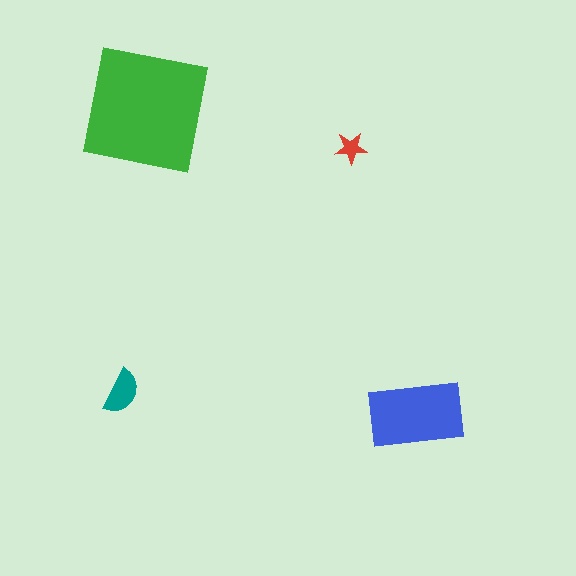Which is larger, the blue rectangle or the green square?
The green square.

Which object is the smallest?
The red star.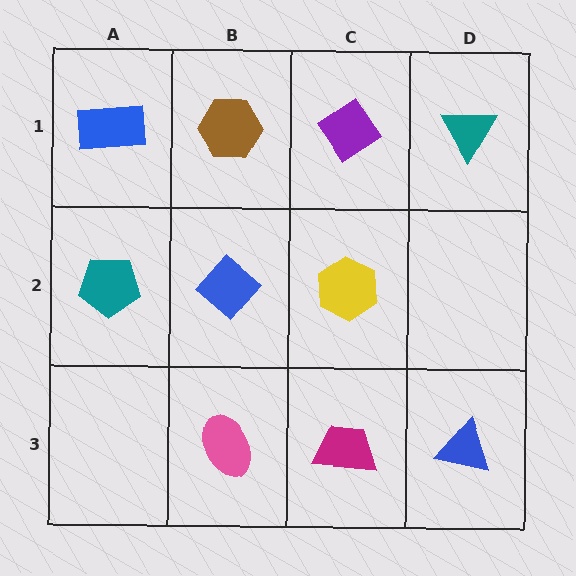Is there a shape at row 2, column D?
No, that cell is empty.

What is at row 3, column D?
A blue triangle.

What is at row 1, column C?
A purple diamond.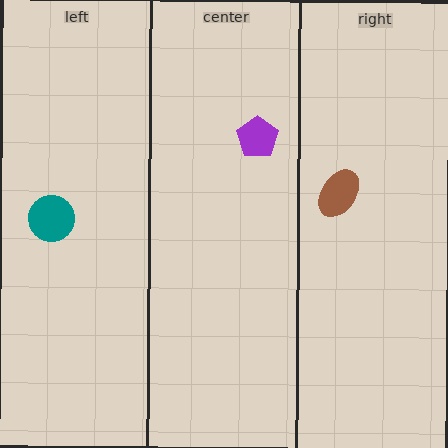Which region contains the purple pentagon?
The center region.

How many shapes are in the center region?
1.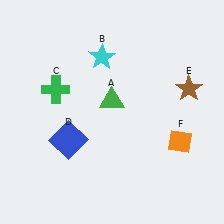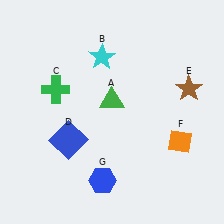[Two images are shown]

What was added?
A blue hexagon (G) was added in Image 2.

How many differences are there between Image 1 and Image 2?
There is 1 difference between the two images.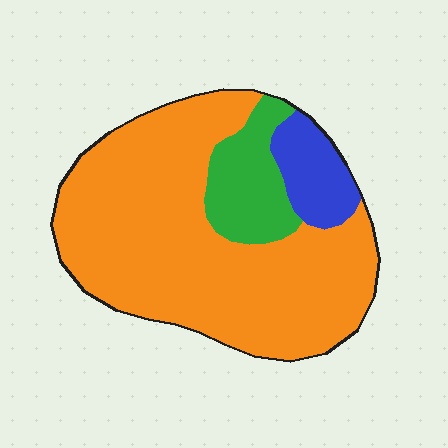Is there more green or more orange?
Orange.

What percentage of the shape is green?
Green takes up about one eighth (1/8) of the shape.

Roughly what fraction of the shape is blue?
Blue covers about 10% of the shape.